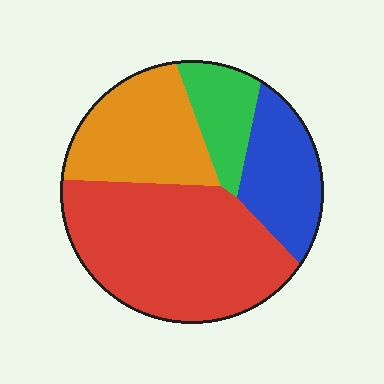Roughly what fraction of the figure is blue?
Blue takes up about one sixth (1/6) of the figure.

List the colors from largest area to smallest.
From largest to smallest: red, orange, blue, green.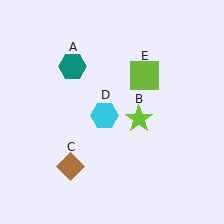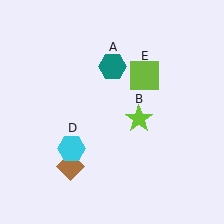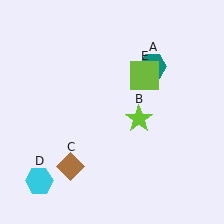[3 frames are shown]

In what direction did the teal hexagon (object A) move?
The teal hexagon (object A) moved right.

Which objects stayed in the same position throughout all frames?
Lime star (object B) and brown diamond (object C) and lime square (object E) remained stationary.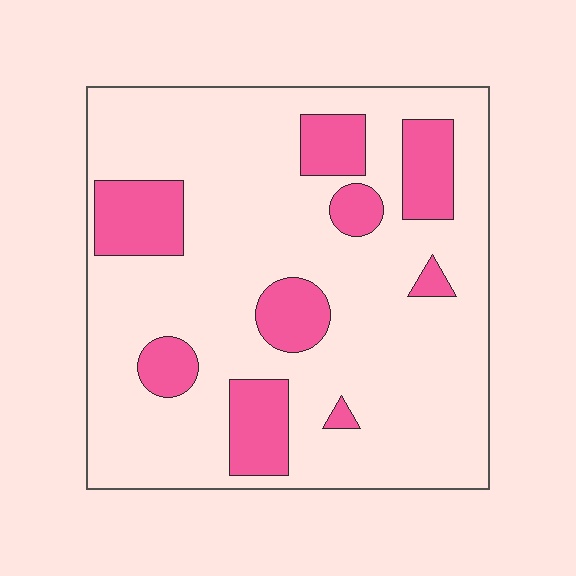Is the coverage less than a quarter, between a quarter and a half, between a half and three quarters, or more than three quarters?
Less than a quarter.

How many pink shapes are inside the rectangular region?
9.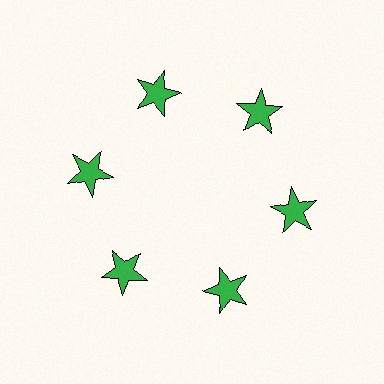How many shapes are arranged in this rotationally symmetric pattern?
There are 6 shapes, arranged in 6 groups of 1.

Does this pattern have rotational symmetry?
Yes, this pattern has 6-fold rotational symmetry. It looks the same after rotating 60 degrees around the center.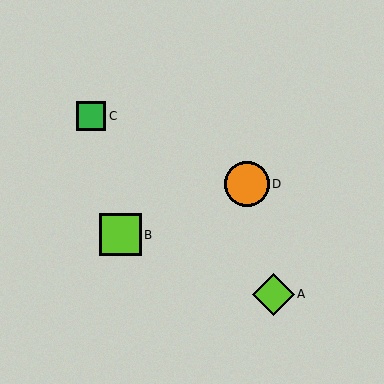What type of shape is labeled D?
Shape D is an orange circle.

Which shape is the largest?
The orange circle (labeled D) is the largest.